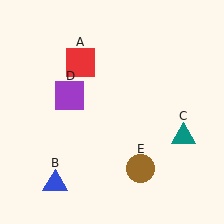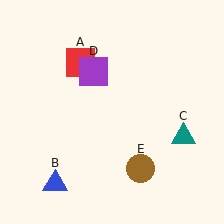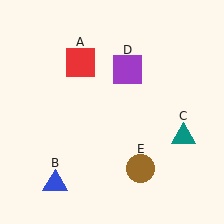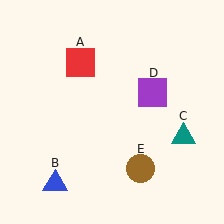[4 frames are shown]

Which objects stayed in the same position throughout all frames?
Red square (object A) and blue triangle (object B) and teal triangle (object C) and brown circle (object E) remained stationary.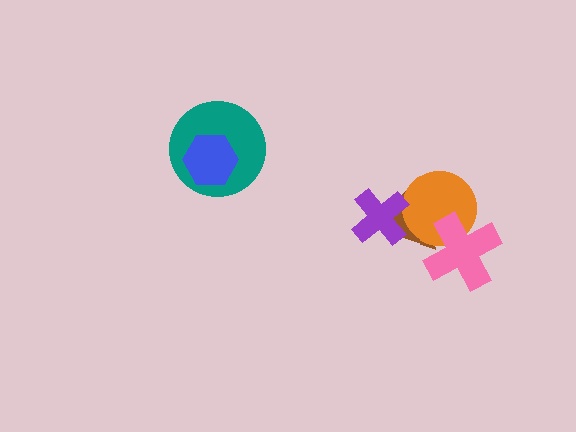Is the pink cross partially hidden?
No, no other shape covers it.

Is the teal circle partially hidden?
Yes, it is partially covered by another shape.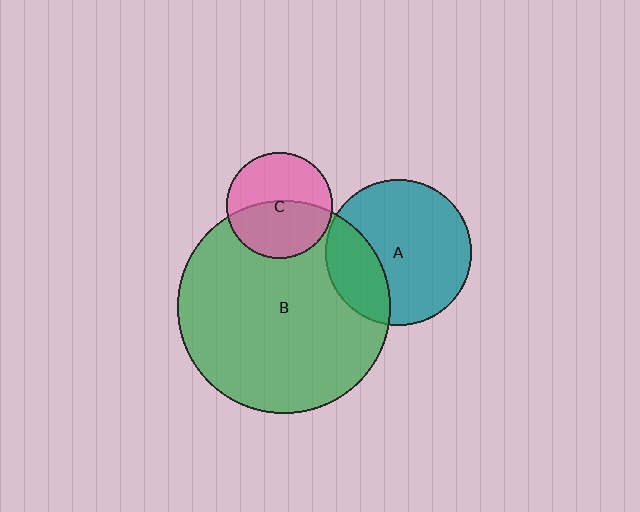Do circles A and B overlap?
Yes.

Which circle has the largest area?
Circle B (green).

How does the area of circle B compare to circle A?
Approximately 2.1 times.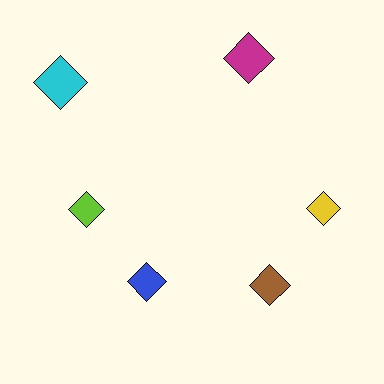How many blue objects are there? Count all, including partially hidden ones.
There is 1 blue object.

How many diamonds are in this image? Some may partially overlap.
There are 6 diamonds.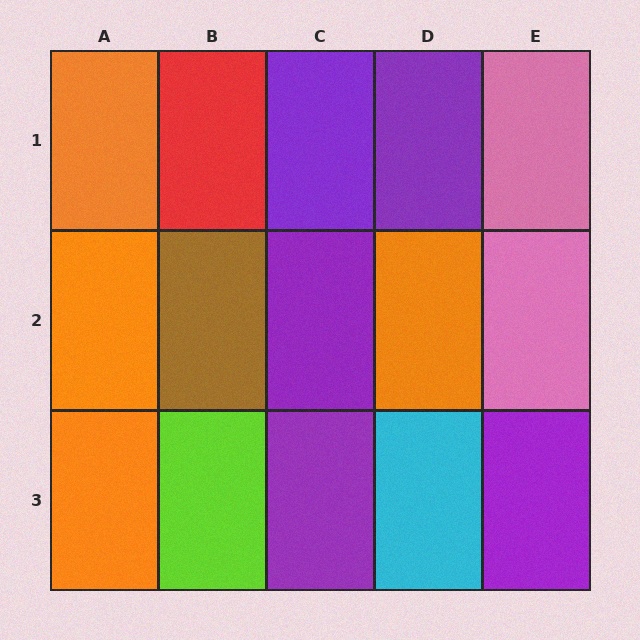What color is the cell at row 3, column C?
Purple.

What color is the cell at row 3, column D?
Cyan.